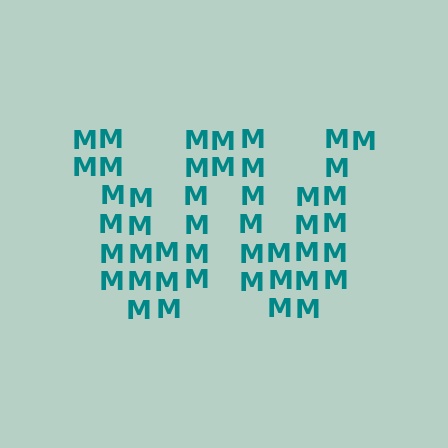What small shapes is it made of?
It is made of small letter M's.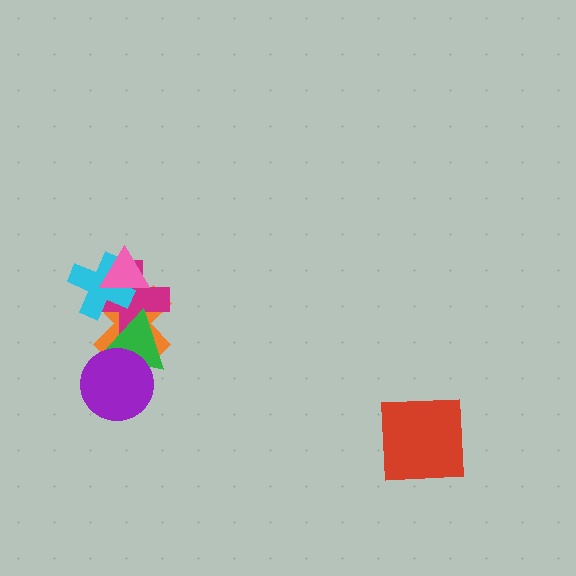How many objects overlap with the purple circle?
2 objects overlap with the purple circle.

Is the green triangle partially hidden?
Yes, it is partially covered by another shape.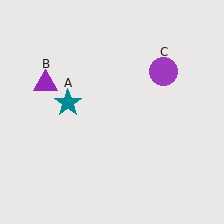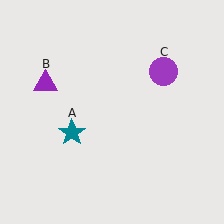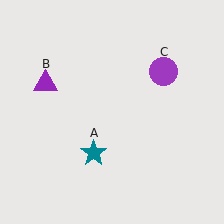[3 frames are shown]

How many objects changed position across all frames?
1 object changed position: teal star (object A).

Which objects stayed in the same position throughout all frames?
Purple triangle (object B) and purple circle (object C) remained stationary.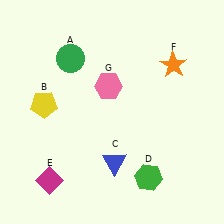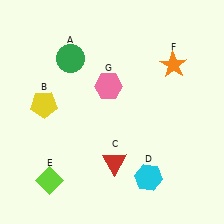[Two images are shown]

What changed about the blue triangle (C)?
In Image 1, C is blue. In Image 2, it changed to red.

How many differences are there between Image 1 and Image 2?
There are 3 differences between the two images.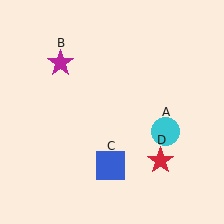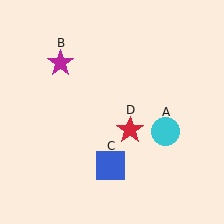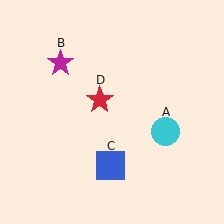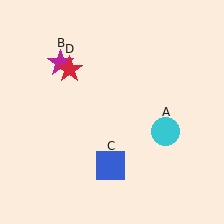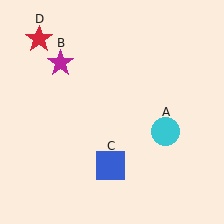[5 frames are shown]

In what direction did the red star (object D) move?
The red star (object D) moved up and to the left.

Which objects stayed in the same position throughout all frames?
Cyan circle (object A) and magenta star (object B) and blue square (object C) remained stationary.